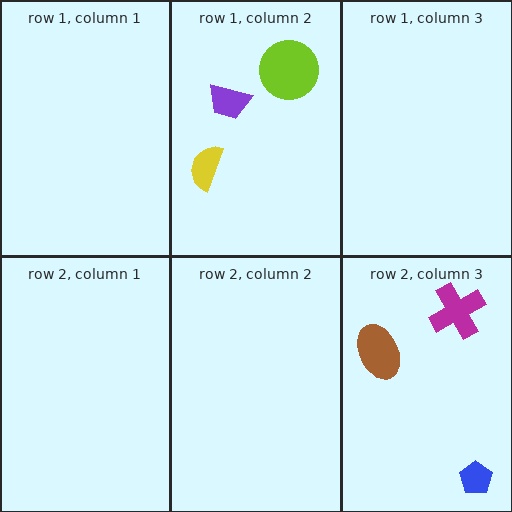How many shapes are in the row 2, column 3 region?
3.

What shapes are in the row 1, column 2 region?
The purple trapezoid, the lime circle, the yellow semicircle.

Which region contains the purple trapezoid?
The row 1, column 2 region.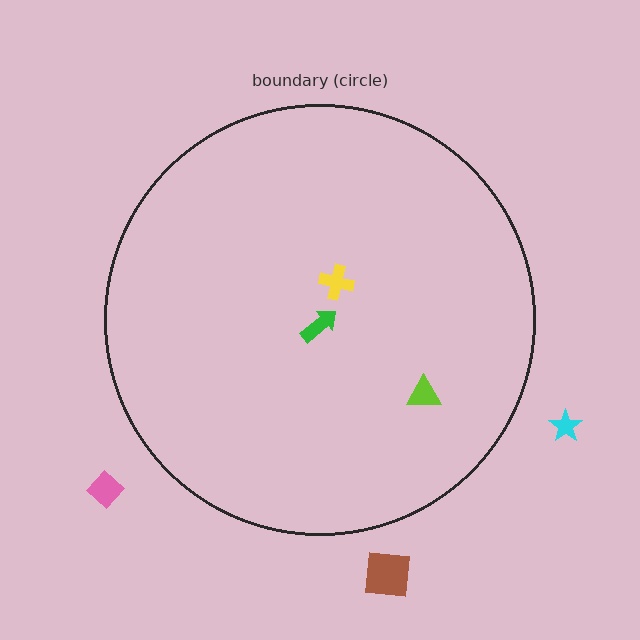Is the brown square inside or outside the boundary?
Outside.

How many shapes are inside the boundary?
3 inside, 3 outside.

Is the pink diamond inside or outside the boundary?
Outside.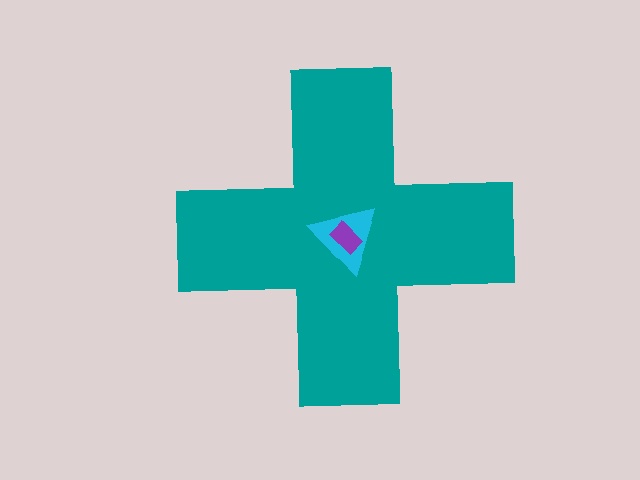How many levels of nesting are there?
3.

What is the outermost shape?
The teal cross.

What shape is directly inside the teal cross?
The cyan triangle.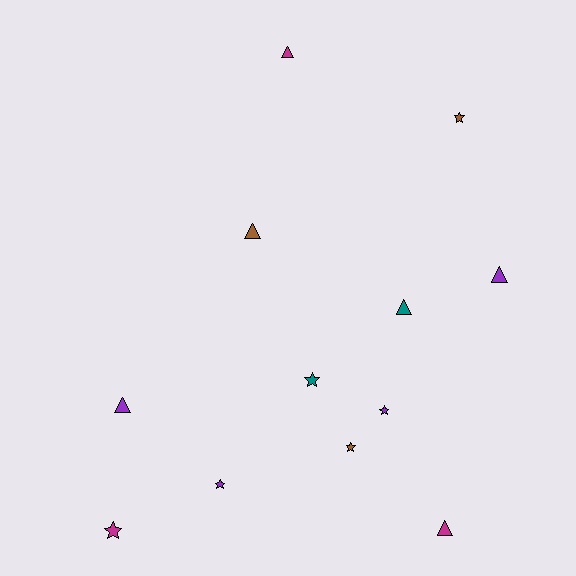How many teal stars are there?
There is 1 teal star.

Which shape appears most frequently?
Star, with 6 objects.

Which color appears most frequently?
Purple, with 4 objects.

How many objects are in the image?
There are 12 objects.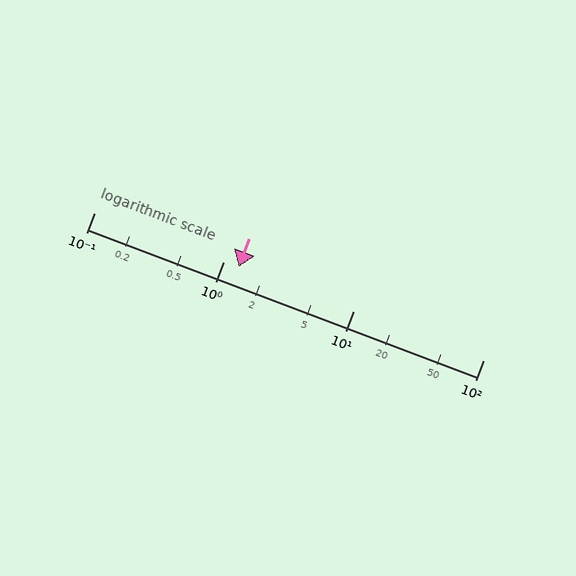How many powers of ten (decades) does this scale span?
The scale spans 3 decades, from 0.1 to 100.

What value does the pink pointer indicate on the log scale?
The pointer indicates approximately 1.3.